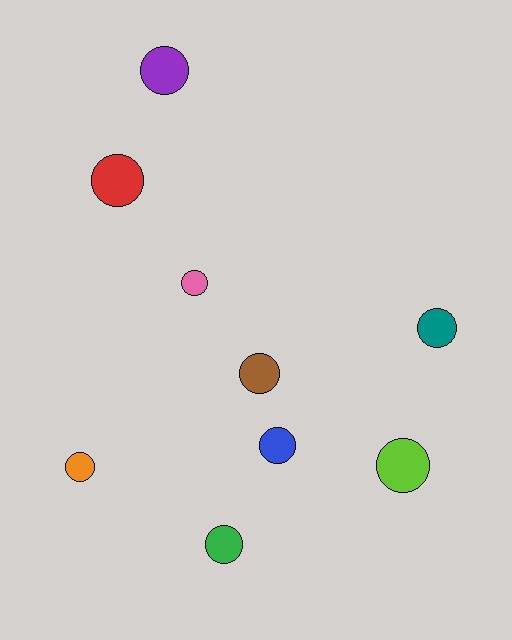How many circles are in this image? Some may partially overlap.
There are 9 circles.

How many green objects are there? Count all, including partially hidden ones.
There is 1 green object.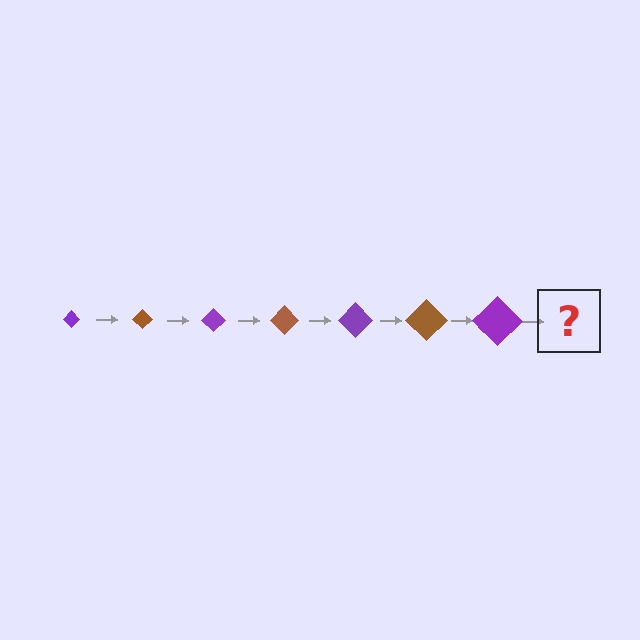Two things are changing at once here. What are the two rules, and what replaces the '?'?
The two rules are that the diamond grows larger each step and the color cycles through purple and brown. The '?' should be a brown diamond, larger than the previous one.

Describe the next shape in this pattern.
It should be a brown diamond, larger than the previous one.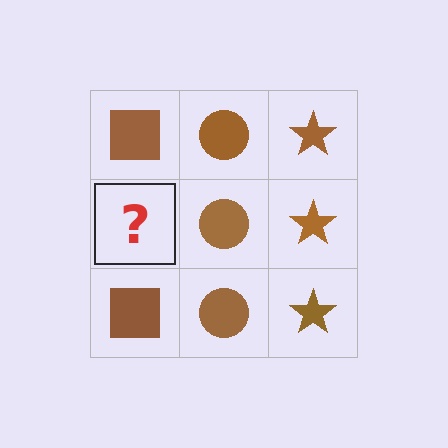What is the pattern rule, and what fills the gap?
The rule is that each column has a consistent shape. The gap should be filled with a brown square.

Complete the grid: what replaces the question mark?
The question mark should be replaced with a brown square.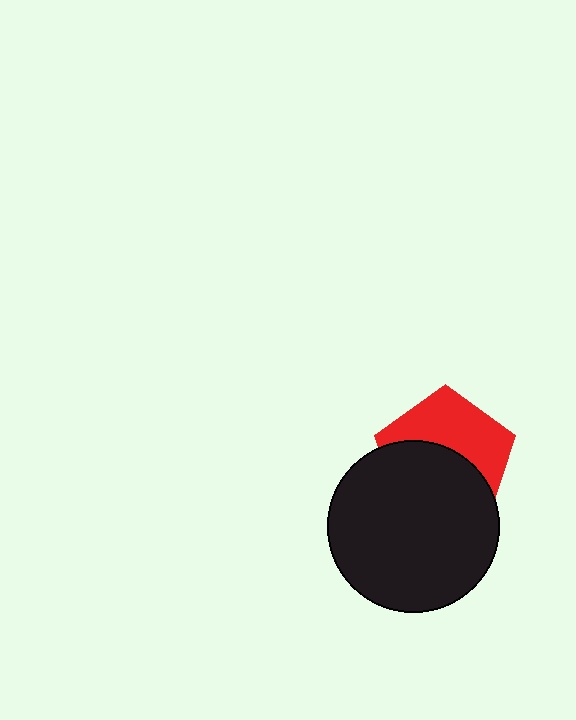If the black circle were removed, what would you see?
You would see the complete red pentagon.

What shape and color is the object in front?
The object in front is a black circle.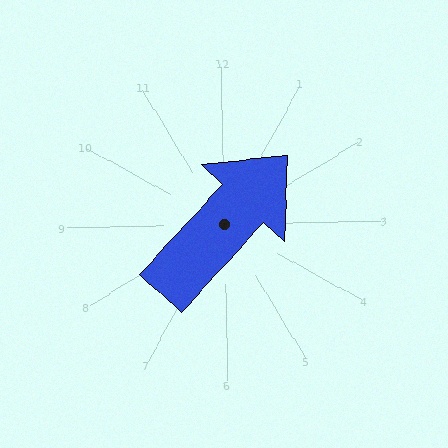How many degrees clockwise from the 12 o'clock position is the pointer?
Approximately 44 degrees.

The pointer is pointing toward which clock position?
Roughly 1 o'clock.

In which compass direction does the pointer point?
Northeast.